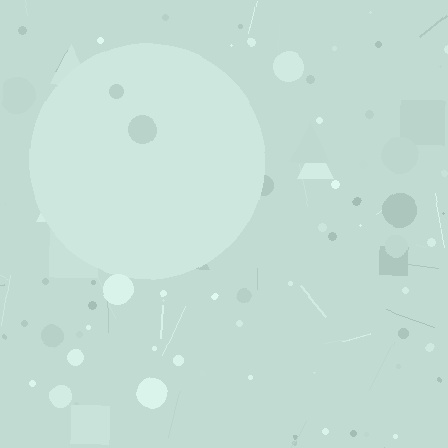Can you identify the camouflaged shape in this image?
The camouflaged shape is a circle.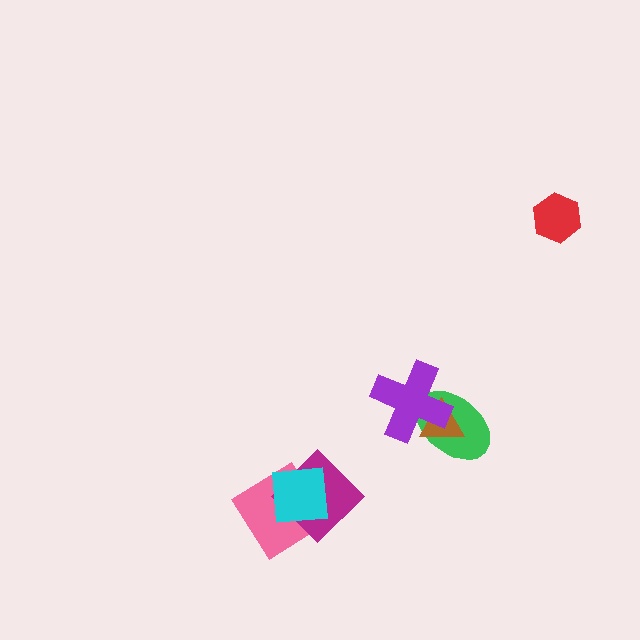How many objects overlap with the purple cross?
2 objects overlap with the purple cross.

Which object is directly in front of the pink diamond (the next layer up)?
The magenta diamond is directly in front of the pink diamond.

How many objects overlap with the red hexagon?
0 objects overlap with the red hexagon.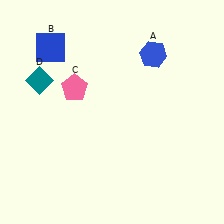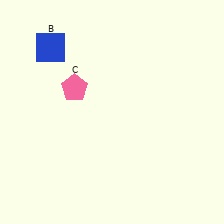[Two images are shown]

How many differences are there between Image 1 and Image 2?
There are 2 differences between the two images.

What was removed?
The blue hexagon (A), the teal diamond (D) were removed in Image 2.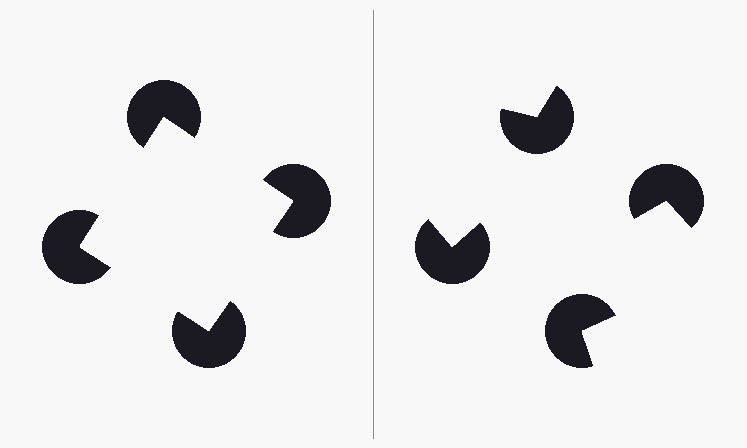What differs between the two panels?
The pac-man discs are positioned identically on both sides; only the wedge orientations differ. On the left they align to a square; on the right they are misaligned.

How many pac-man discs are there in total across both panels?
8 — 4 on each side.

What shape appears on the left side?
An illusory square.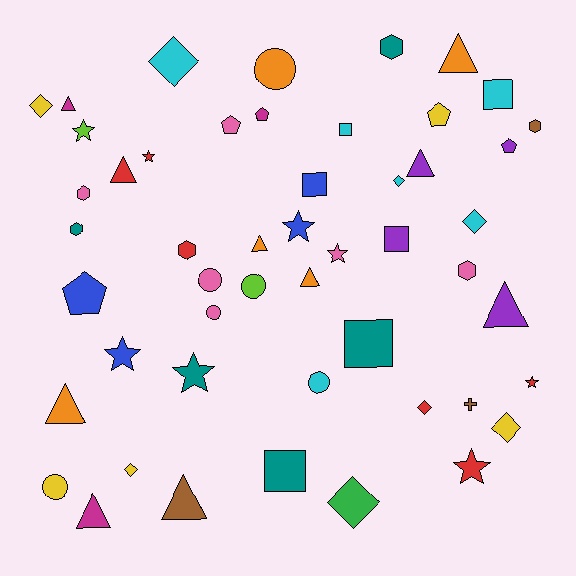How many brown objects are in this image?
There are 3 brown objects.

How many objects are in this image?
There are 50 objects.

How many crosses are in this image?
There is 1 cross.